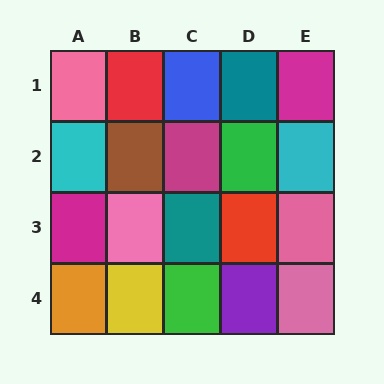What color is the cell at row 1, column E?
Magenta.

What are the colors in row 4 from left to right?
Orange, yellow, green, purple, pink.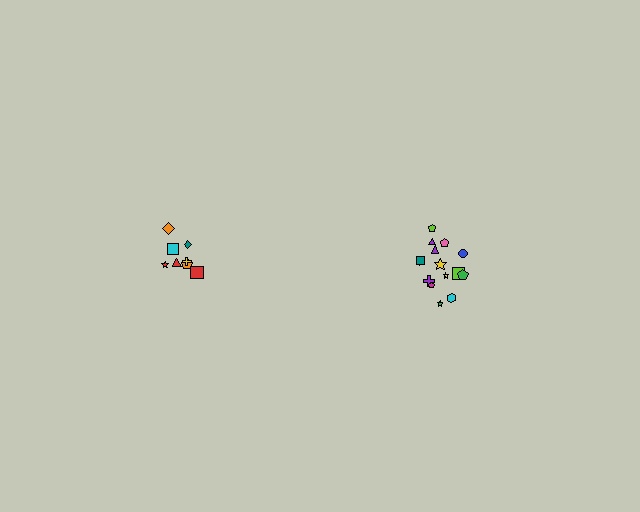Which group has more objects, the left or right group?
The right group.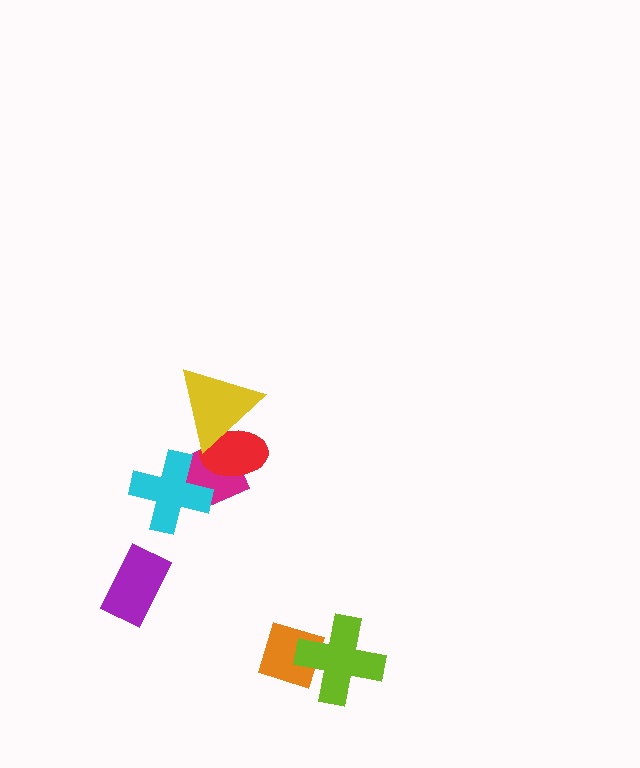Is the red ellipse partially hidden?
Yes, it is partially covered by another shape.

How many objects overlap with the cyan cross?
1 object overlaps with the cyan cross.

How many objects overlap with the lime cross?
1 object overlaps with the lime cross.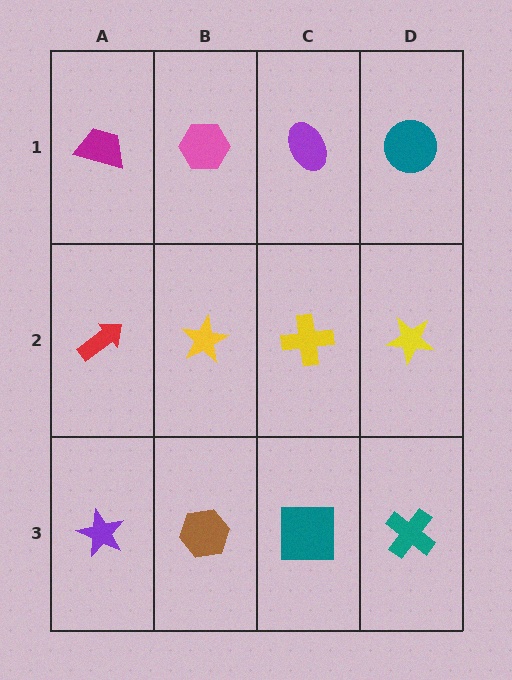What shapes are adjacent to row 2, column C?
A purple ellipse (row 1, column C), a teal square (row 3, column C), a yellow star (row 2, column B), a yellow star (row 2, column D).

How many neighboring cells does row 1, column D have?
2.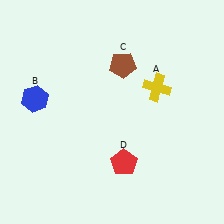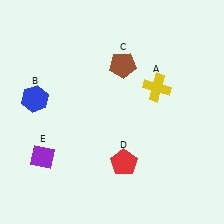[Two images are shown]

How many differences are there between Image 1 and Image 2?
There is 1 difference between the two images.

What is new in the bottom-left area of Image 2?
A purple diamond (E) was added in the bottom-left area of Image 2.